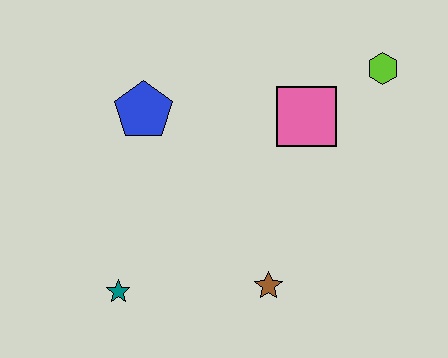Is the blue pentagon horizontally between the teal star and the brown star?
Yes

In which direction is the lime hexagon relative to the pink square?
The lime hexagon is to the right of the pink square.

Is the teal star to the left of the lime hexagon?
Yes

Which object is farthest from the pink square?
The teal star is farthest from the pink square.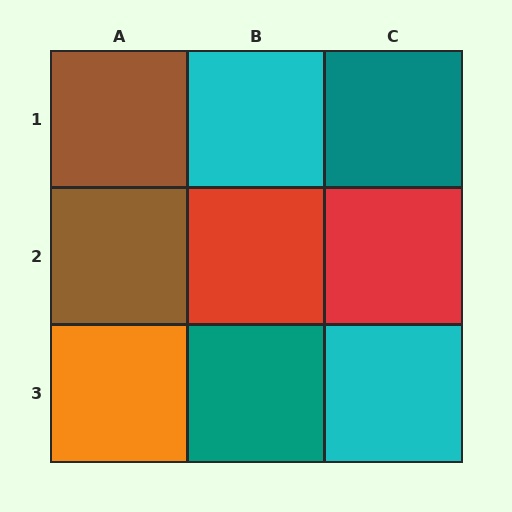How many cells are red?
2 cells are red.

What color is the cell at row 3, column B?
Teal.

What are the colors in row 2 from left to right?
Brown, red, red.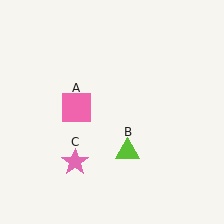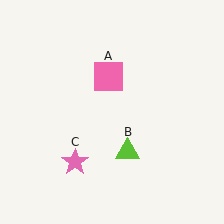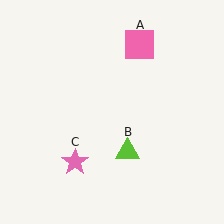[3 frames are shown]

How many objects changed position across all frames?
1 object changed position: pink square (object A).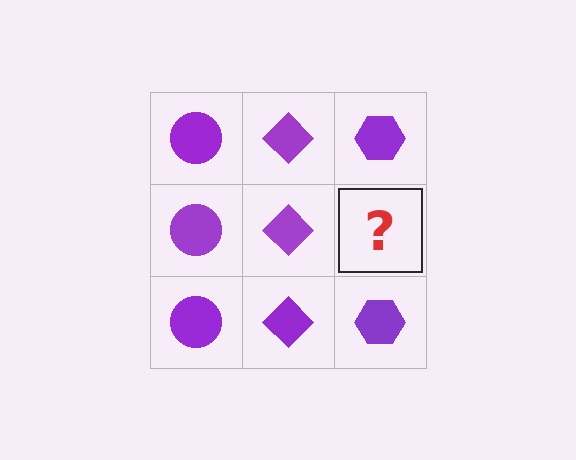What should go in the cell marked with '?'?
The missing cell should contain a purple hexagon.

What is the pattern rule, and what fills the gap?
The rule is that each column has a consistent shape. The gap should be filled with a purple hexagon.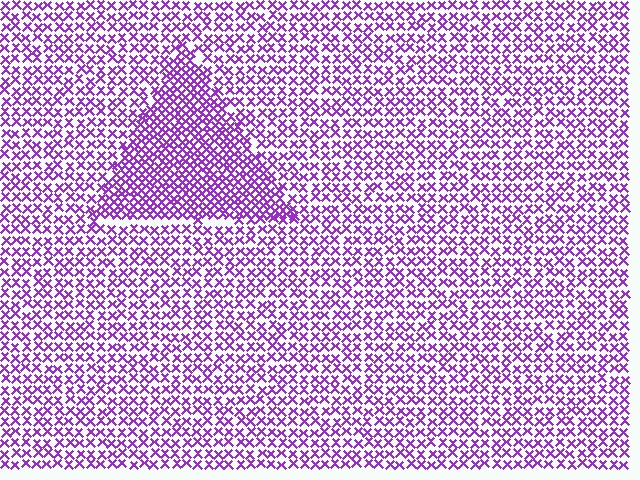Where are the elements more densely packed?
The elements are more densely packed inside the triangle boundary.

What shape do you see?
I see a triangle.